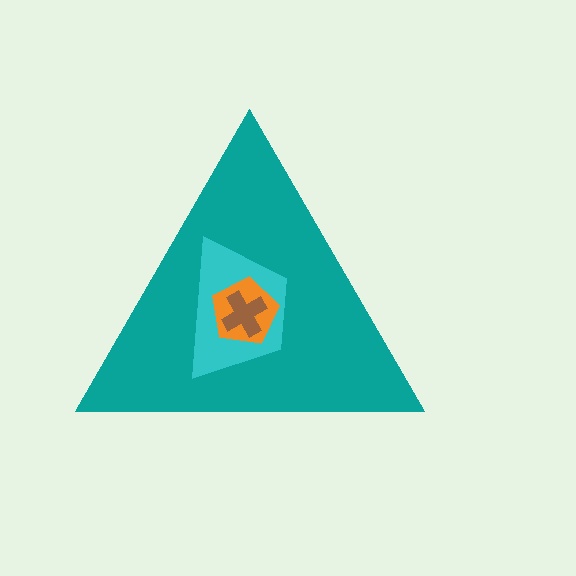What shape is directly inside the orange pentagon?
The brown cross.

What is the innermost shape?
The brown cross.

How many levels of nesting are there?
4.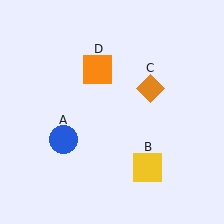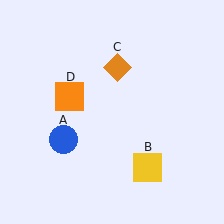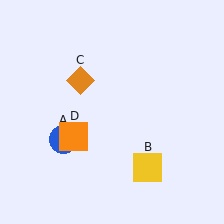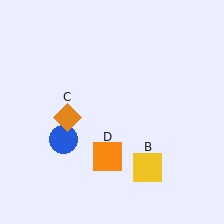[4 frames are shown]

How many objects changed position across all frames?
2 objects changed position: orange diamond (object C), orange square (object D).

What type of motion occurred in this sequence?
The orange diamond (object C), orange square (object D) rotated counterclockwise around the center of the scene.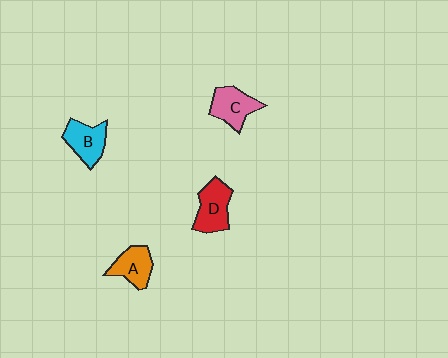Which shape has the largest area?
Shape D (red).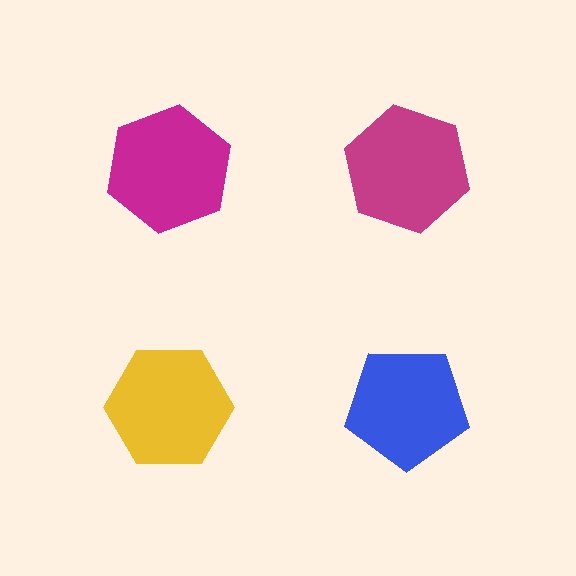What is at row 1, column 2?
A magenta hexagon.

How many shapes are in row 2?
2 shapes.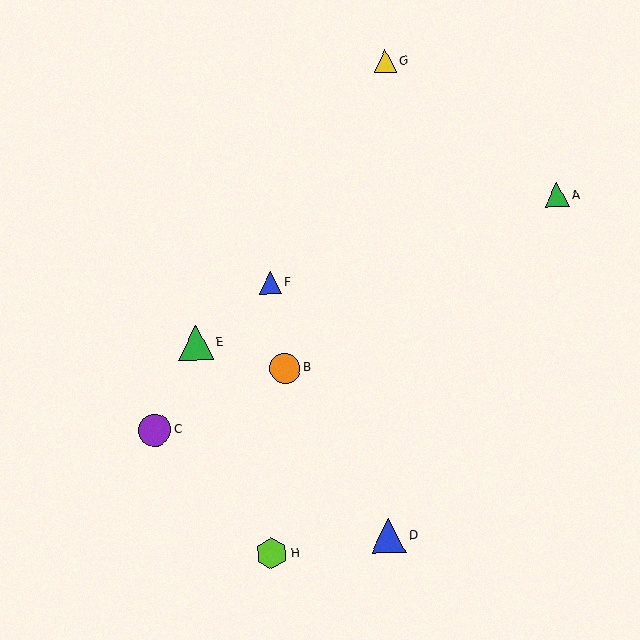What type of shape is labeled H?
Shape H is a lime hexagon.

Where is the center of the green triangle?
The center of the green triangle is at (196, 342).